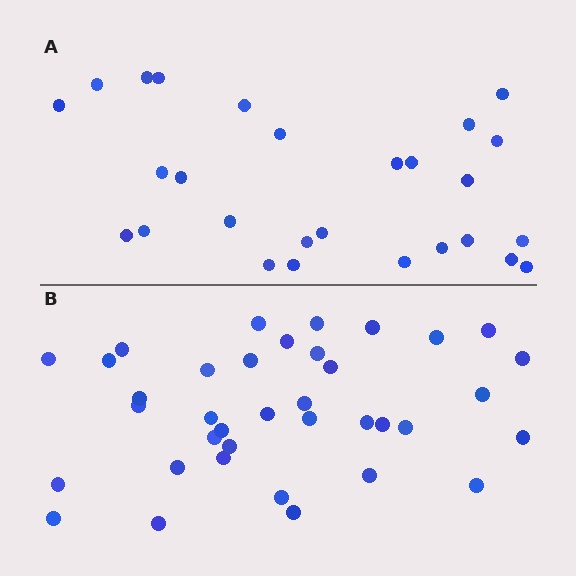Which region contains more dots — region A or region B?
Region B (the bottom region) has more dots.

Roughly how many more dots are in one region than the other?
Region B has roughly 10 or so more dots than region A.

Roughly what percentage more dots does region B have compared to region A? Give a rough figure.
About 35% more.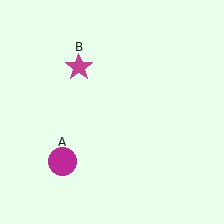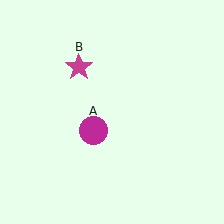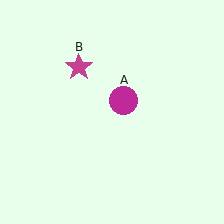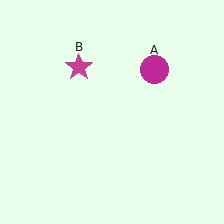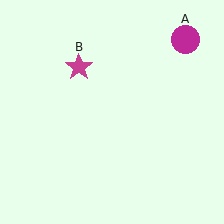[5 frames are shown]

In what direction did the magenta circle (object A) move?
The magenta circle (object A) moved up and to the right.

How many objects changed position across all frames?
1 object changed position: magenta circle (object A).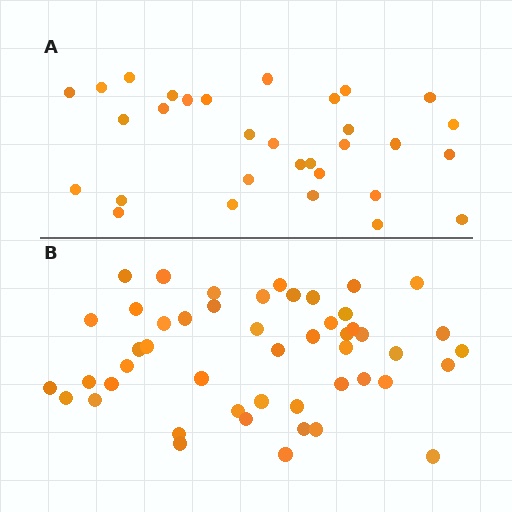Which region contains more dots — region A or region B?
Region B (the bottom region) has more dots.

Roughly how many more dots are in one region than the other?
Region B has approximately 20 more dots than region A.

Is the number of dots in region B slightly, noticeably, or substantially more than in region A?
Region B has substantially more. The ratio is roughly 1.6 to 1.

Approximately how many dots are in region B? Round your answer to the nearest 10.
About 50 dots. (The exact count is 49, which rounds to 50.)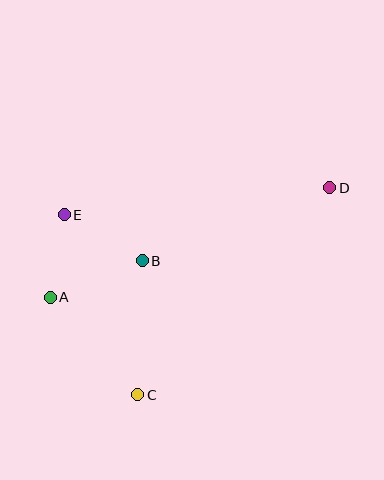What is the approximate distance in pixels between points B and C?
The distance between B and C is approximately 134 pixels.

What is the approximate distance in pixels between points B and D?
The distance between B and D is approximately 201 pixels.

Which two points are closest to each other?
Points A and E are closest to each other.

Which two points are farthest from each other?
Points A and D are farthest from each other.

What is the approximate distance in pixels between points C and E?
The distance between C and E is approximately 195 pixels.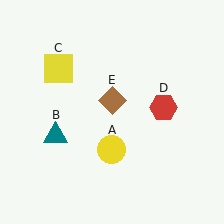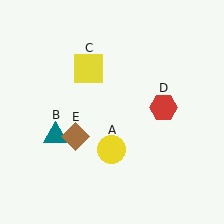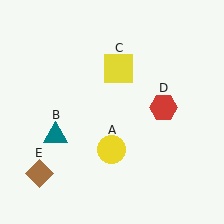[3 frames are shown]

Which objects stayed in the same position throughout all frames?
Yellow circle (object A) and teal triangle (object B) and red hexagon (object D) remained stationary.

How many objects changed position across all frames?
2 objects changed position: yellow square (object C), brown diamond (object E).